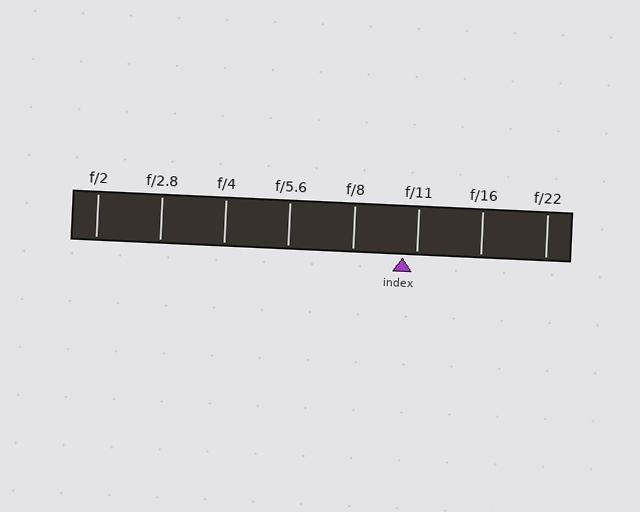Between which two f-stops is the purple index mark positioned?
The index mark is between f/8 and f/11.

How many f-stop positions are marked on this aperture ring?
There are 8 f-stop positions marked.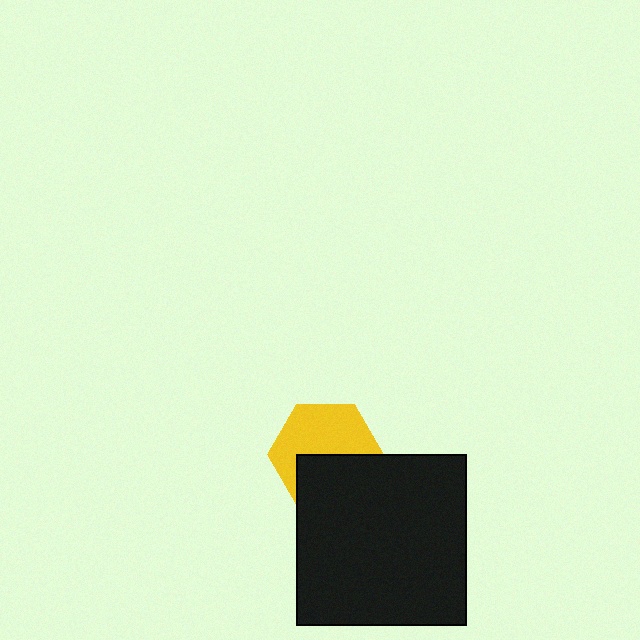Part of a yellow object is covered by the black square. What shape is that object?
It is a hexagon.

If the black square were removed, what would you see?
You would see the complete yellow hexagon.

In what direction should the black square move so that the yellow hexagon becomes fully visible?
The black square should move down. That is the shortest direction to clear the overlap and leave the yellow hexagon fully visible.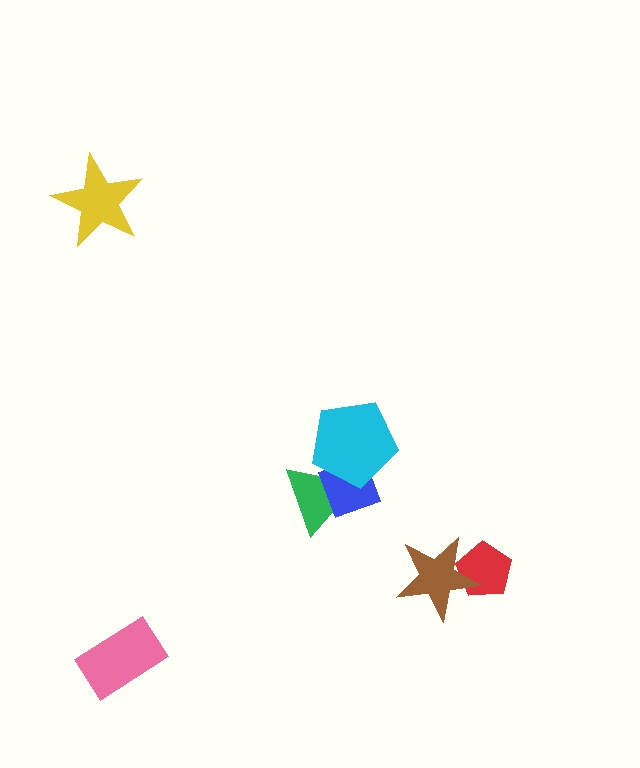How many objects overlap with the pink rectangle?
0 objects overlap with the pink rectangle.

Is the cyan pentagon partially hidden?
No, no other shape covers it.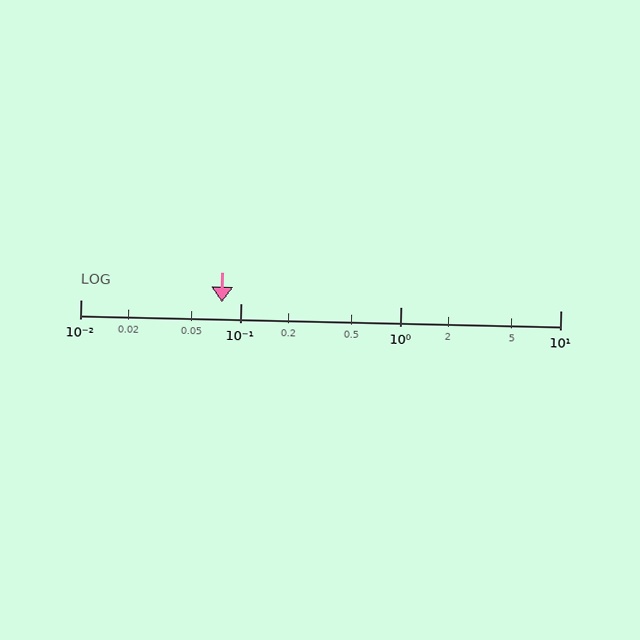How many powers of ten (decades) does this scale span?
The scale spans 3 decades, from 0.01 to 10.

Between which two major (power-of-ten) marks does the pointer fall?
The pointer is between 0.01 and 0.1.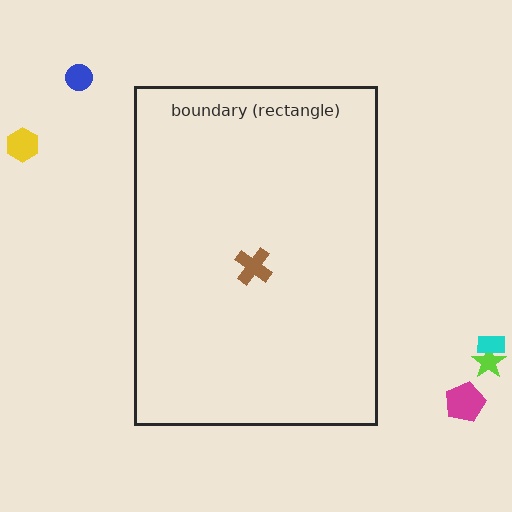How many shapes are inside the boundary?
1 inside, 5 outside.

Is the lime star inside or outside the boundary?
Outside.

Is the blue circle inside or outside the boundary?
Outside.